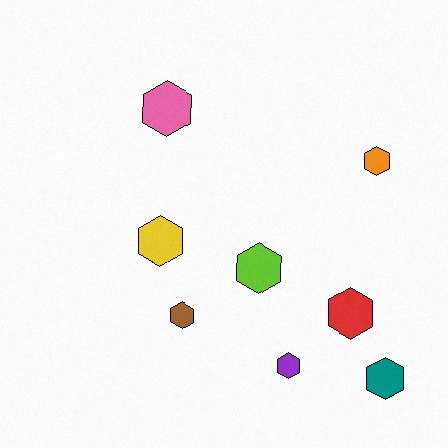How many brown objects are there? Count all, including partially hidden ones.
There is 1 brown object.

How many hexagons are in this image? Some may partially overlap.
There are 8 hexagons.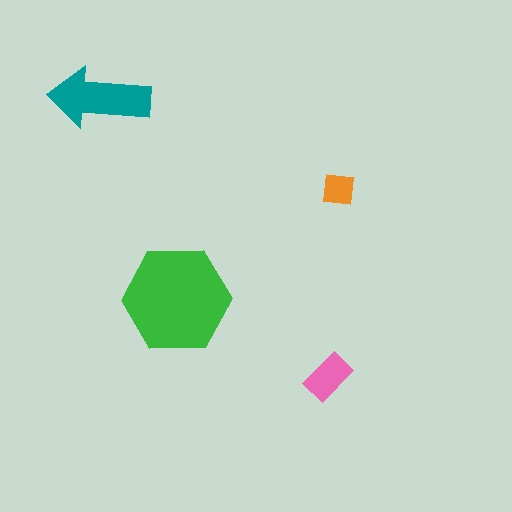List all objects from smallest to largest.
The orange square, the pink rectangle, the teal arrow, the green hexagon.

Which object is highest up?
The teal arrow is topmost.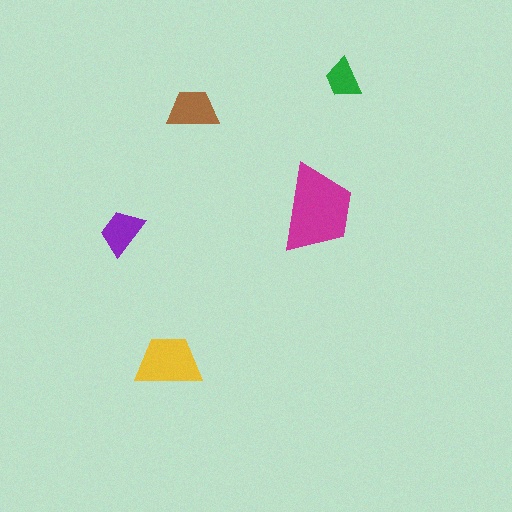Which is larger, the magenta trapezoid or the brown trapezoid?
The magenta one.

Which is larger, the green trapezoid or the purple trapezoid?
The purple one.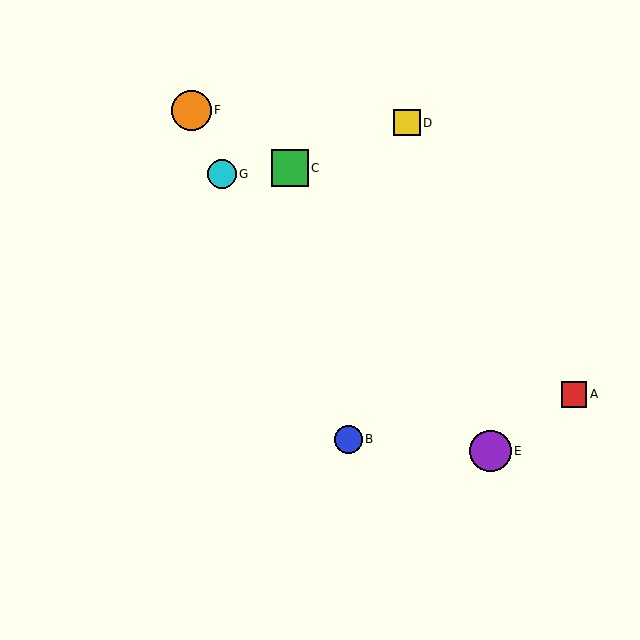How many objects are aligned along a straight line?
3 objects (B, F, G) are aligned along a straight line.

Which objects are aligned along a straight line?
Objects B, F, G are aligned along a straight line.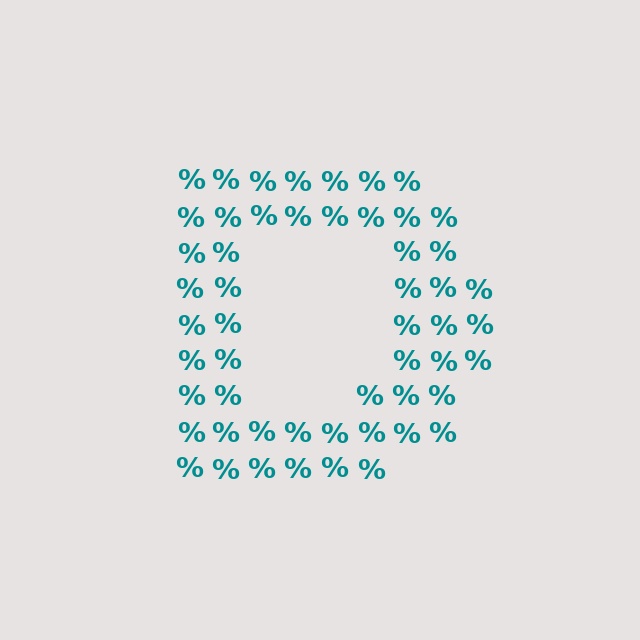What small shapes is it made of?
It is made of small percent signs.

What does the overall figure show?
The overall figure shows the letter D.